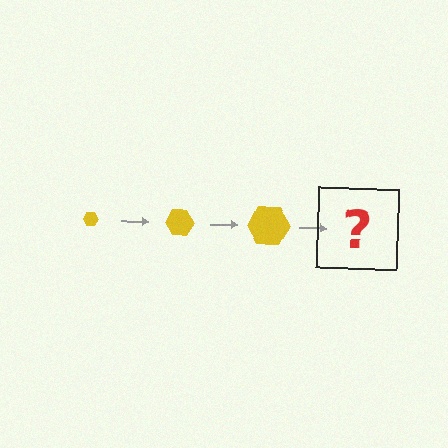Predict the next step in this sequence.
The next step is a yellow hexagon, larger than the previous one.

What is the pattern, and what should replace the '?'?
The pattern is that the hexagon gets progressively larger each step. The '?' should be a yellow hexagon, larger than the previous one.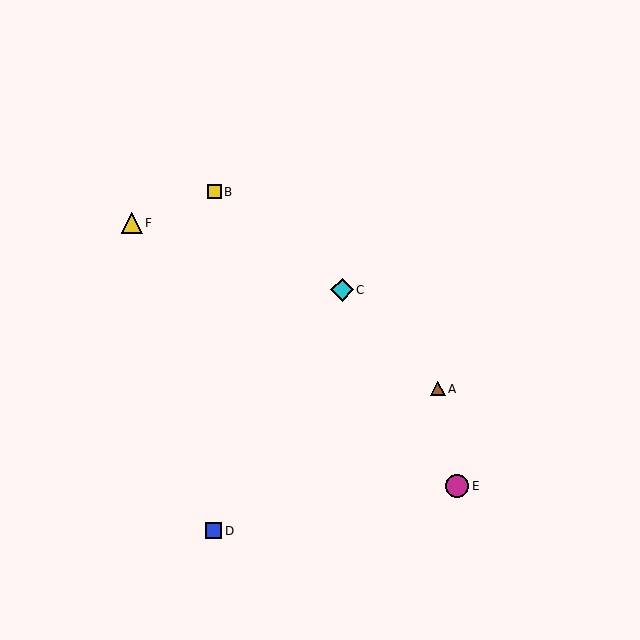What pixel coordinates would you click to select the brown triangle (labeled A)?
Click at (438, 389) to select the brown triangle A.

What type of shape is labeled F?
Shape F is a yellow triangle.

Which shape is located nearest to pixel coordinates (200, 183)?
The yellow square (labeled B) at (214, 192) is nearest to that location.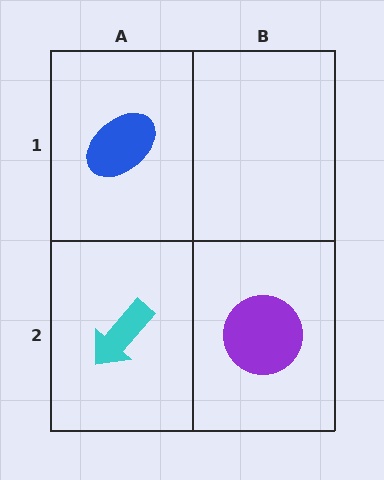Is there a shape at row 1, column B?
No, that cell is empty.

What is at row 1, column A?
A blue ellipse.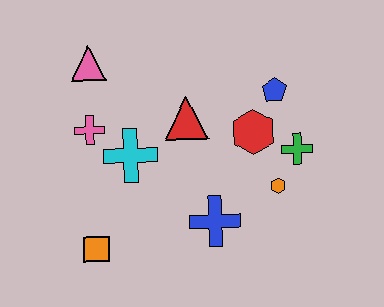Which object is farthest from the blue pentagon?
The orange square is farthest from the blue pentagon.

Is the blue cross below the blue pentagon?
Yes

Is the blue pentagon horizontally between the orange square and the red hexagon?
No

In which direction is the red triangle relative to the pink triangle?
The red triangle is to the right of the pink triangle.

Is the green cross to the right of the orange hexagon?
Yes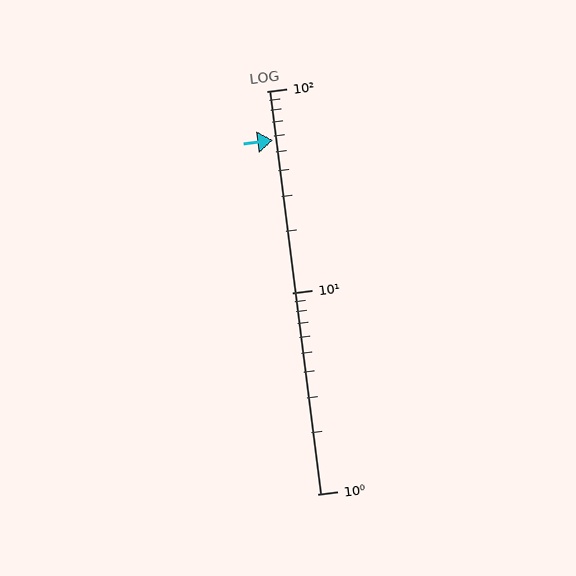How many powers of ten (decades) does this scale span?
The scale spans 2 decades, from 1 to 100.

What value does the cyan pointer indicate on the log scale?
The pointer indicates approximately 57.